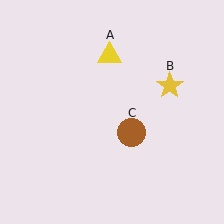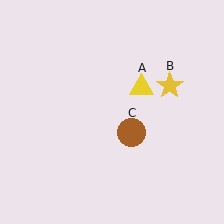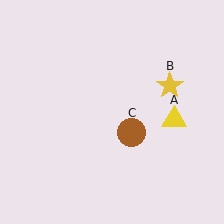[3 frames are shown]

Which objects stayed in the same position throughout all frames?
Yellow star (object B) and brown circle (object C) remained stationary.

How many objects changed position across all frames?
1 object changed position: yellow triangle (object A).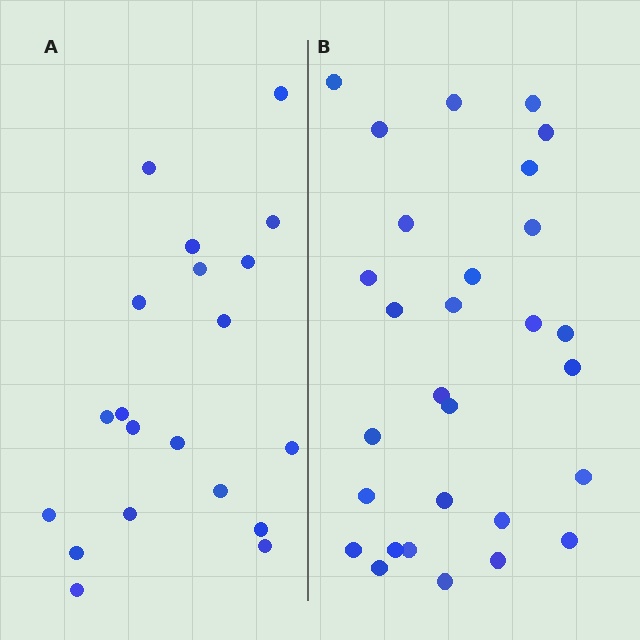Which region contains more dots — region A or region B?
Region B (the right region) has more dots.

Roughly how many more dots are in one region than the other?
Region B has roughly 8 or so more dots than region A.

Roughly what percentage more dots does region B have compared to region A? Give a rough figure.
About 45% more.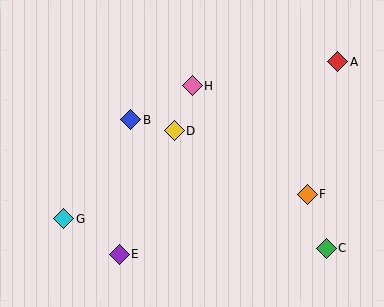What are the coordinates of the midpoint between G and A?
The midpoint between G and A is at (201, 140).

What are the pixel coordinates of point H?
Point H is at (192, 86).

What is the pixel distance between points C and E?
The distance between C and E is 207 pixels.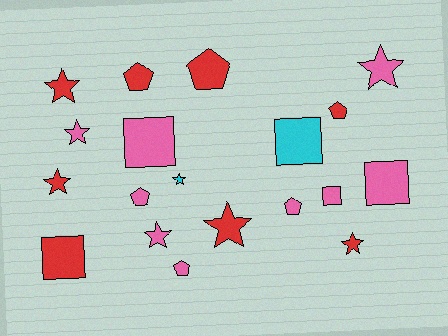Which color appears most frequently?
Pink, with 9 objects.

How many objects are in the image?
There are 19 objects.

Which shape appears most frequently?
Star, with 8 objects.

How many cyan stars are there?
There is 1 cyan star.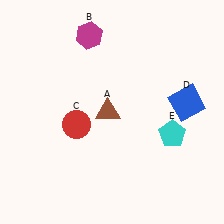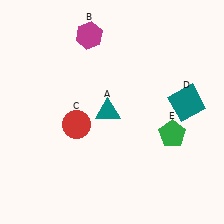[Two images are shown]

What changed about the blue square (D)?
In Image 1, D is blue. In Image 2, it changed to teal.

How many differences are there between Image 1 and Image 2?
There are 3 differences between the two images.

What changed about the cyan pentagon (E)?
In Image 1, E is cyan. In Image 2, it changed to green.